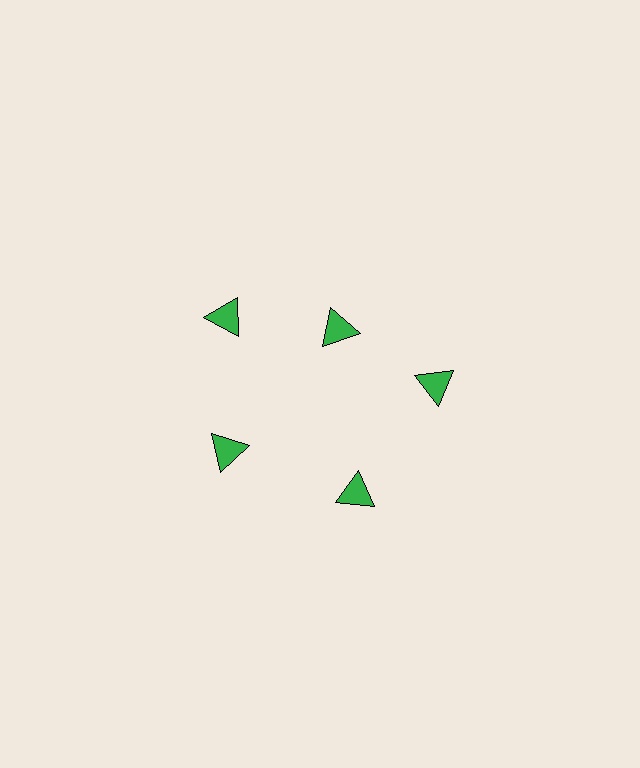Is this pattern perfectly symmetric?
No. The 5 green triangles are arranged in a ring, but one element near the 1 o'clock position is pulled inward toward the center, breaking the 5-fold rotational symmetry.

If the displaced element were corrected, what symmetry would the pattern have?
It would have 5-fold rotational symmetry — the pattern would map onto itself every 72 degrees.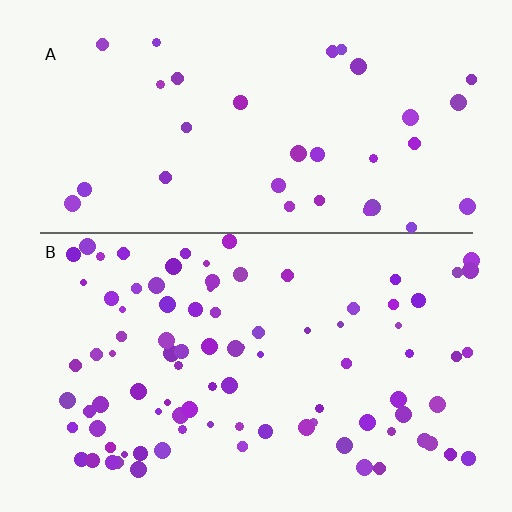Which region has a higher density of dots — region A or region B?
B (the bottom).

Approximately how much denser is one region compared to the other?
Approximately 2.7× — region B over region A.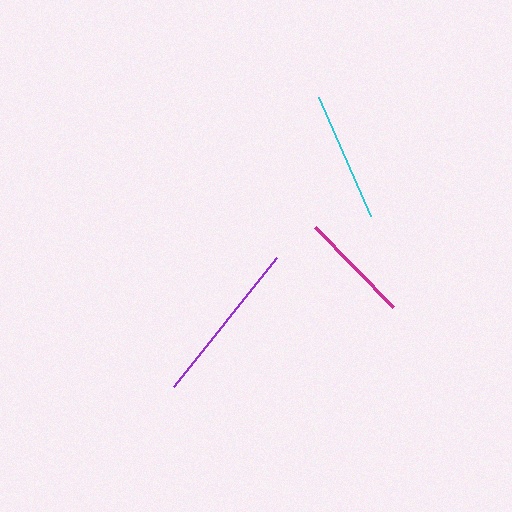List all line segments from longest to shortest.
From longest to shortest: purple, cyan, magenta.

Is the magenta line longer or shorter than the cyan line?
The cyan line is longer than the magenta line.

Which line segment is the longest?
The purple line is the longest at approximately 165 pixels.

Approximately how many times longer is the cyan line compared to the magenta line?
The cyan line is approximately 1.2 times the length of the magenta line.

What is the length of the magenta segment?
The magenta segment is approximately 111 pixels long.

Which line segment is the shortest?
The magenta line is the shortest at approximately 111 pixels.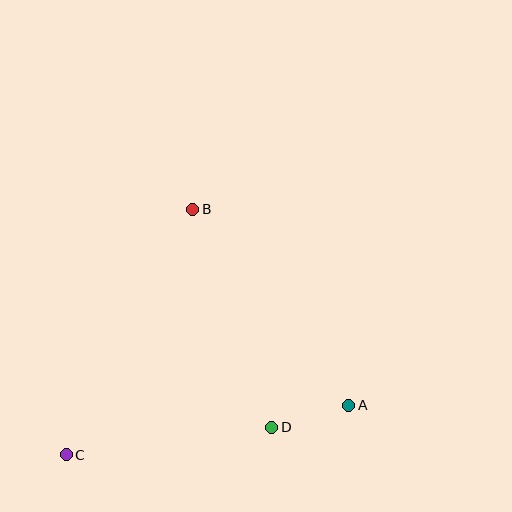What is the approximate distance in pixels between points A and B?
The distance between A and B is approximately 251 pixels.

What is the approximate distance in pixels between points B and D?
The distance between B and D is approximately 232 pixels.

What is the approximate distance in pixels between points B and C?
The distance between B and C is approximately 276 pixels.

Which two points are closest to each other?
Points A and D are closest to each other.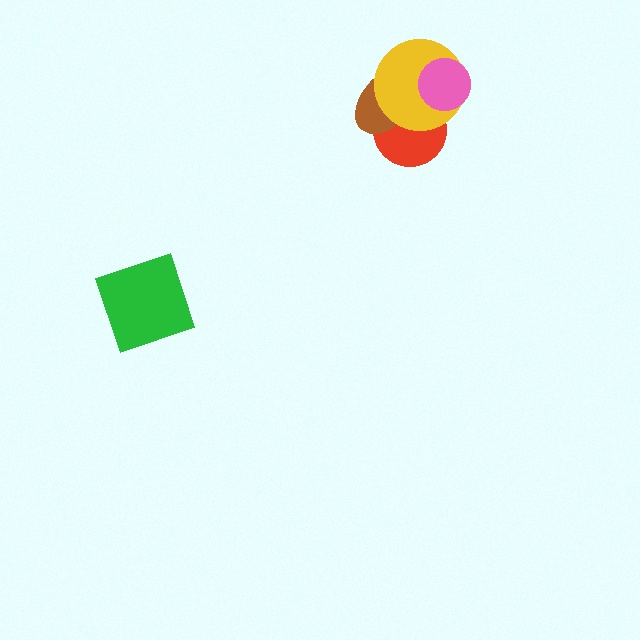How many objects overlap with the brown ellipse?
2 objects overlap with the brown ellipse.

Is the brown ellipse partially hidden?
Yes, it is partially covered by another shape.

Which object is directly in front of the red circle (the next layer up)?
The brown ellipse is directly in front of the red circle.